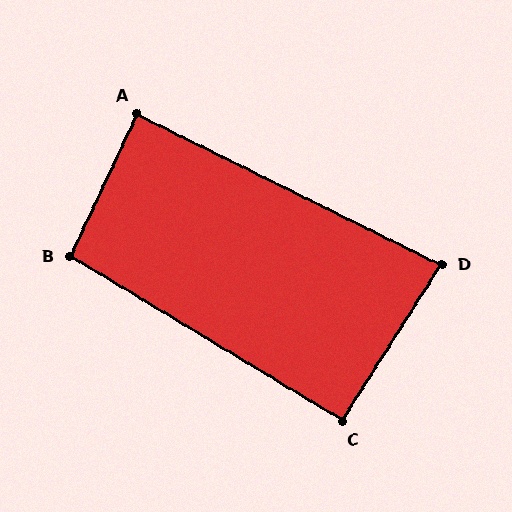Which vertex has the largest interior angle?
B, at approximately 96 degrees.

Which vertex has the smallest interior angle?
D, at approximately 84 degrees.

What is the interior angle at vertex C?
Approximately 91 degrees (approximately right).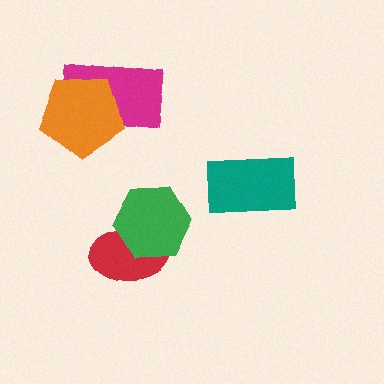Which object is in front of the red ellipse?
The green hexagon is in front of the red ellipse.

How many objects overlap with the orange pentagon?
1 object overlaps with the orange pentagon.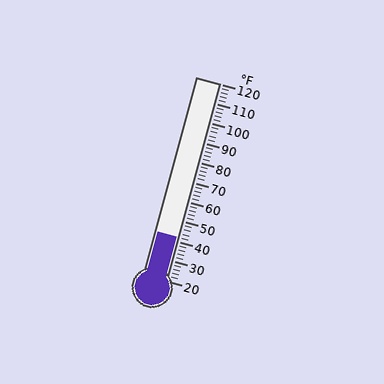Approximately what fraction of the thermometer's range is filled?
The thermometer is filled to approximately 20% of its range.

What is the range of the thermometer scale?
The thermometer scale ranges from 20°F to 120°F.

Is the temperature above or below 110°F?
The temperature is below 110°F.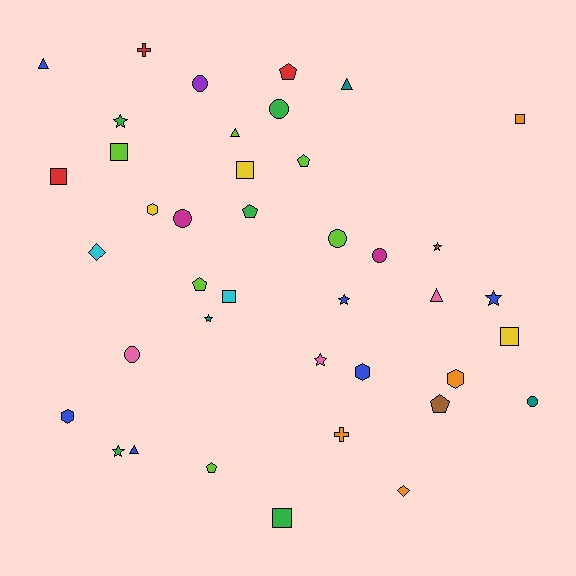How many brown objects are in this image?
There are 2 brown objects.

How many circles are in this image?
There are 7 circles.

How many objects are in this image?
There are 40 objects.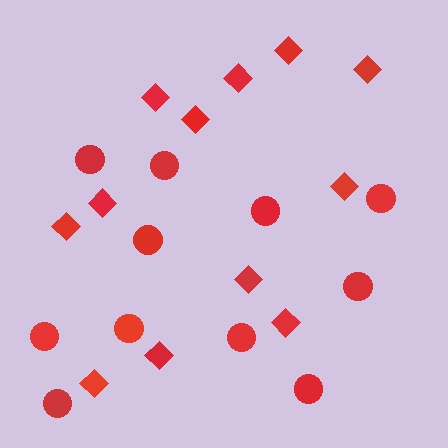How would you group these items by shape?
There are 2 groups: one group of diamonds (12) and one group of circles (11).